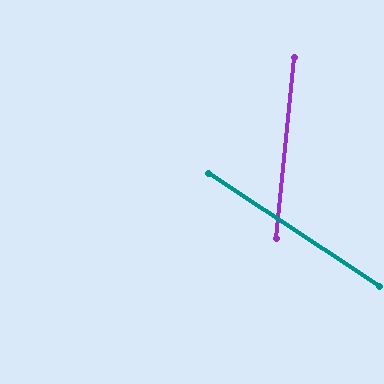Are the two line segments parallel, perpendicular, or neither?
Neither parallel nor perpendicular — they differ by about 63°.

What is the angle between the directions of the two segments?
Approximately 63 degrees.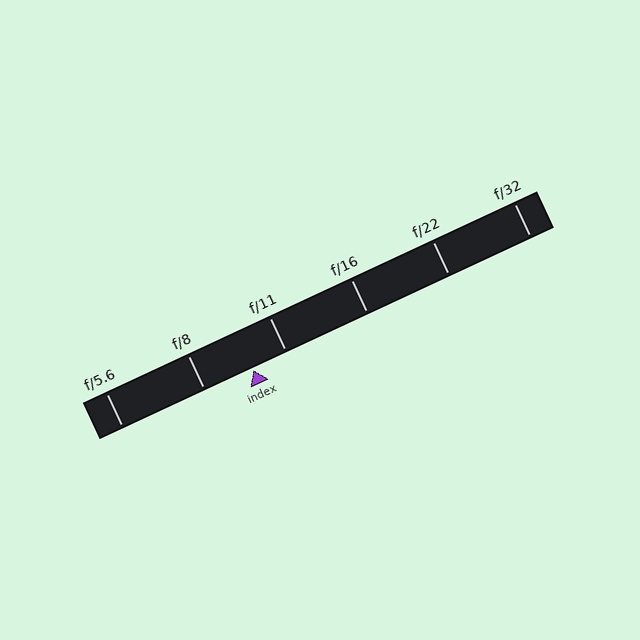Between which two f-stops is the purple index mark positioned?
The index mark is between f/8 and f/11.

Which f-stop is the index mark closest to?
The index mark is closest to f/11.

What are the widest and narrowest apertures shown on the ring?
The widest aperture shown is f/5.6 and the narrowest is f/32.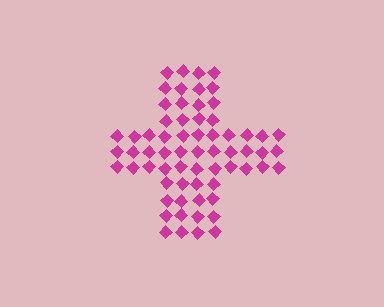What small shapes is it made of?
It is made of small diamonds.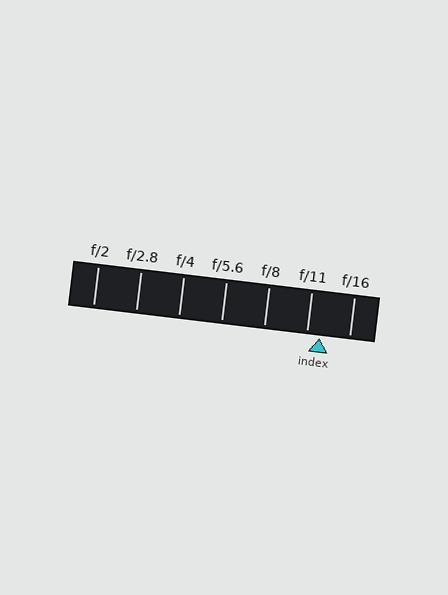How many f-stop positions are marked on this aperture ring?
There are 7 f-stop positions marked.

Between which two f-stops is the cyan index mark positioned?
The index mark is between f/11 and f/16.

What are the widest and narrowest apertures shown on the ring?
The widest aperture shown is f/2 and the narrowest is f/16.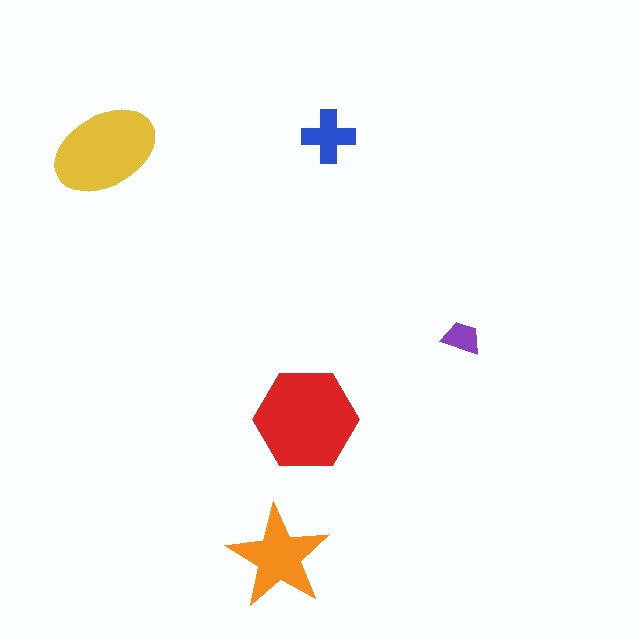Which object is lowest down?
The orange star is bottommost.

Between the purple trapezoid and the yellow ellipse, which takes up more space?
The yellow ellipse.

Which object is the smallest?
The purple trapezoid.